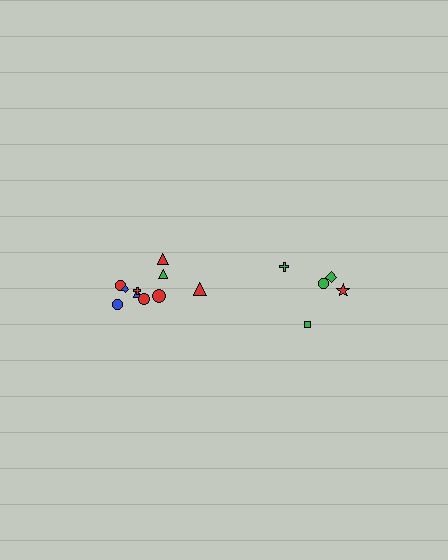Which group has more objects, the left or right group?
The left group.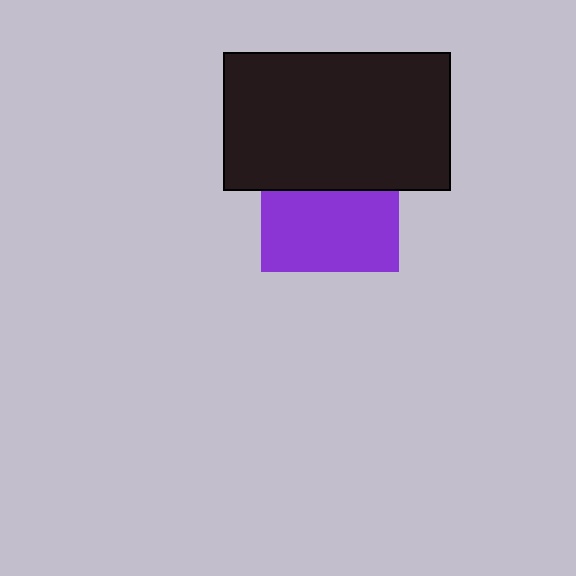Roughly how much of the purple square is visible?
About half of it is visible (roughly 58%).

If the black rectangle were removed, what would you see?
You would see the complete purple square.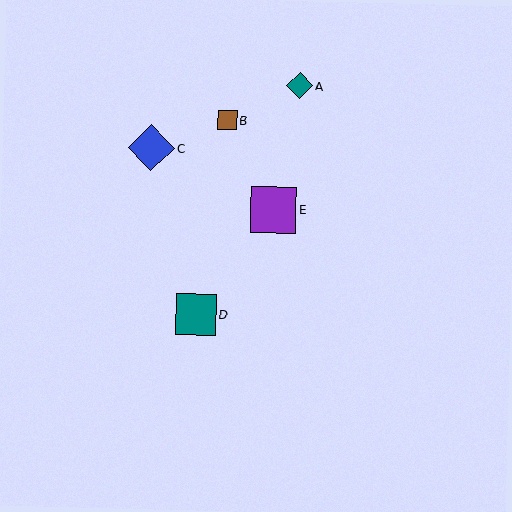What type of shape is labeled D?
Shape D is a teal square.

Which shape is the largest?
The blue diamond (labeled C) is the largest.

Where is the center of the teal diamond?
The center of the teal diamond is at (300, 86).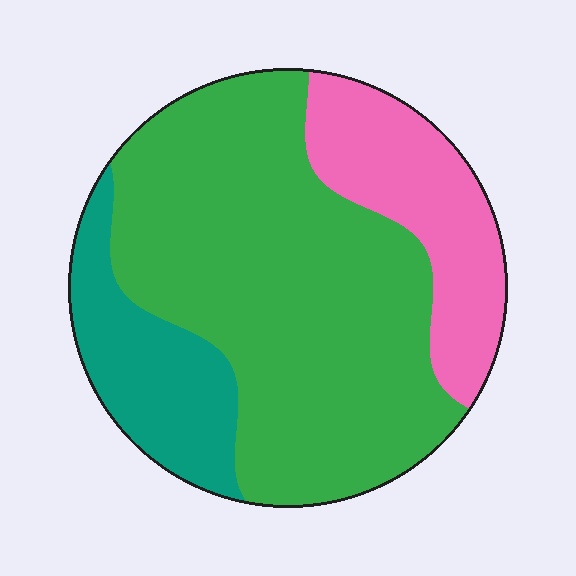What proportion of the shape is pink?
Pink covers roughly 20% of the shape.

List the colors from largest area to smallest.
From largest to smallest: green, pink, teal.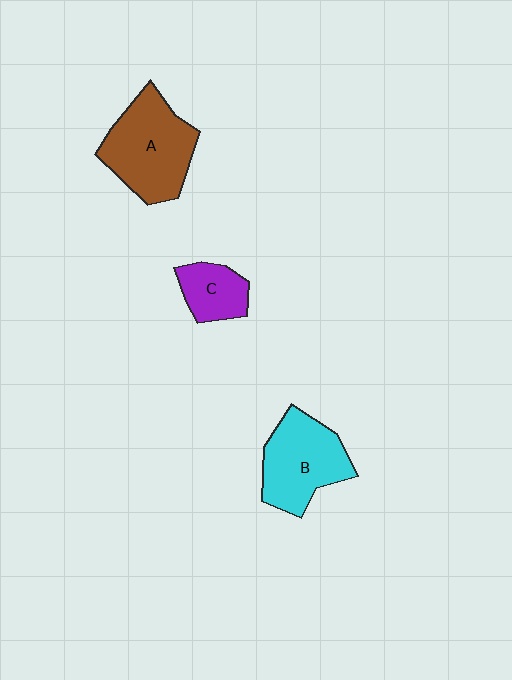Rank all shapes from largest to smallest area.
From largest to smallest: A (brown), B (cyan), C (purple).